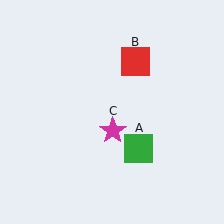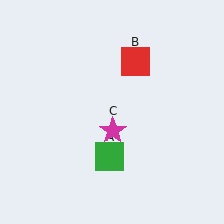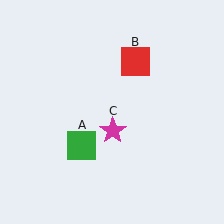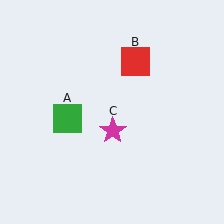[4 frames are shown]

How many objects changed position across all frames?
1 object changed position: green square (object A).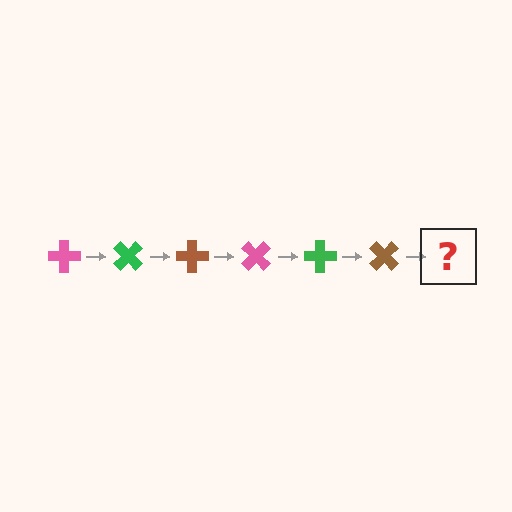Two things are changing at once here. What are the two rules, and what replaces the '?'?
The two rules are that it rotates 45 degrees each step and the color cycles through pink, green, and brown. The '?' should be a pink cross, rotated 270 degrees from the start.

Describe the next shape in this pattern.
It should be a pink cross, rotated 270 degrees from the start.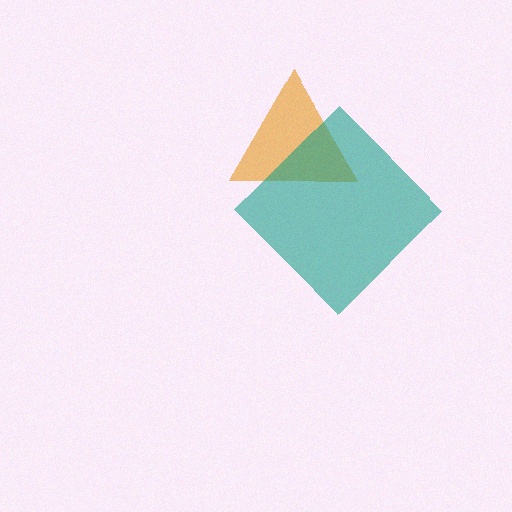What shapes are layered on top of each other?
The layered shapes are: an orange triangle, a teal diamond.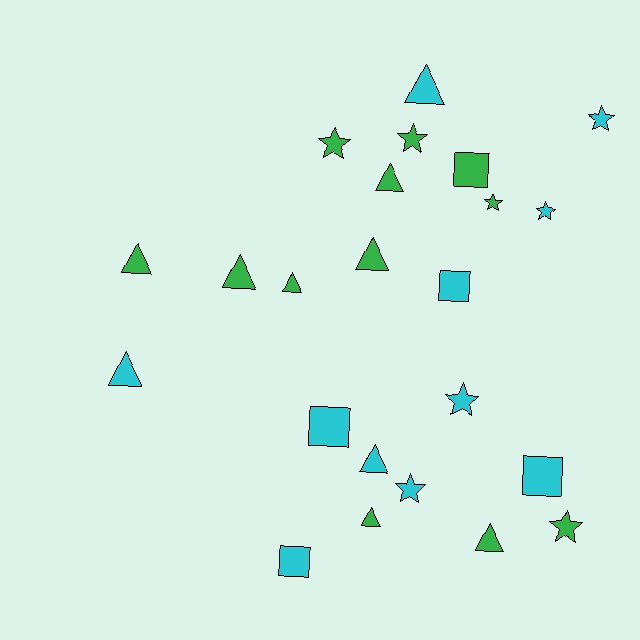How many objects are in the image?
There are 23 objects.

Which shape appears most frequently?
Triangle, with 10 objects.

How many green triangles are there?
There are 7 green triangles.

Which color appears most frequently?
Green, with 12 objects.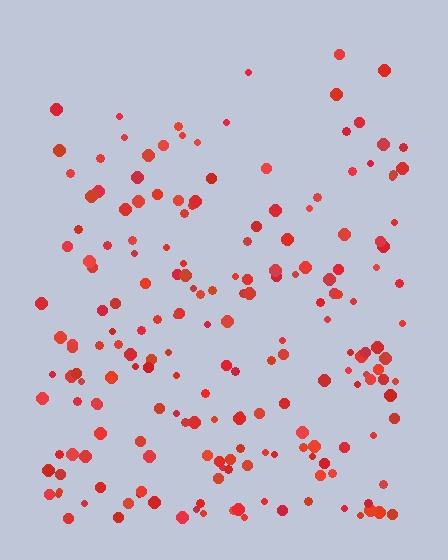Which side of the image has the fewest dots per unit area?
The top.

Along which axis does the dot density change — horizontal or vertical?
Vertical.